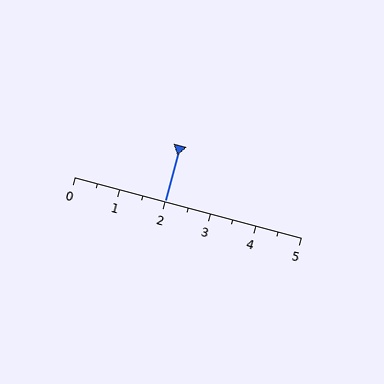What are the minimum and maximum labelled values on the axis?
The axis runs from 0 to 5.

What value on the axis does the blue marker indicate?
The marker indicates approximately 2.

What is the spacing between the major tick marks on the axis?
The major ticks are spaced 1 apart.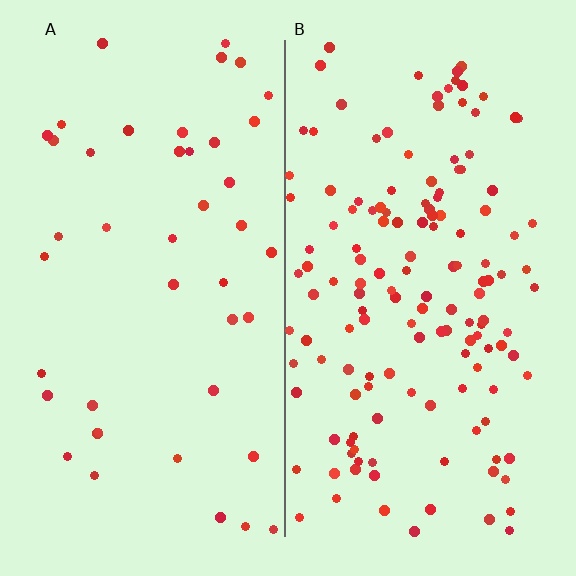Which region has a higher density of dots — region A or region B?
B (the right).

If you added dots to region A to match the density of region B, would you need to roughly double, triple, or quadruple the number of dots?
Approximately triple.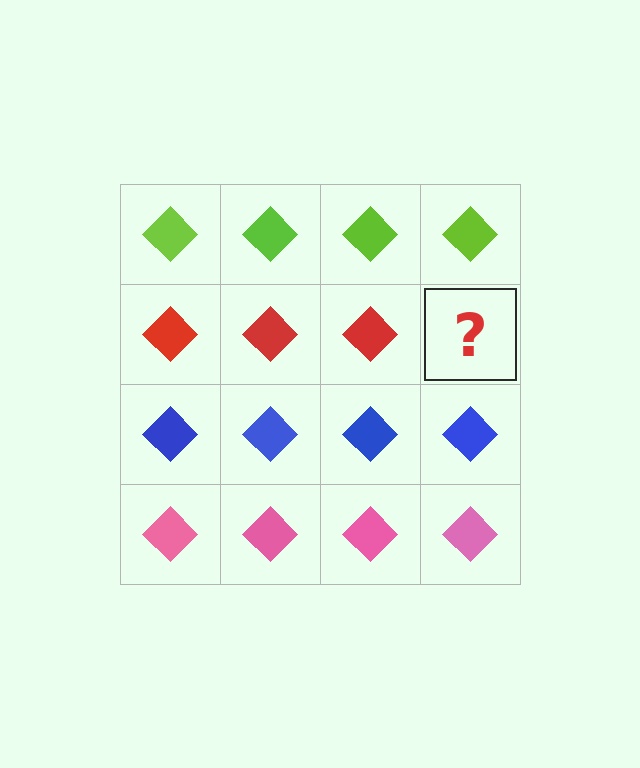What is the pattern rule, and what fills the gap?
The rule is that each row has a consistent color. The gap should be filled with a red diamond.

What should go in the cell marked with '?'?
The missing cell should contain a red diamond.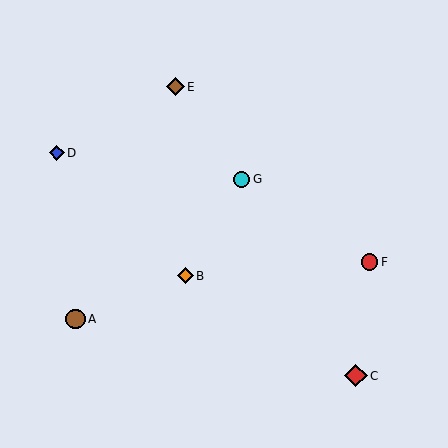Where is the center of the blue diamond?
The center of the blue diamond is at (57, 153).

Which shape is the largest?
The red diamond (labeled C) is the largest.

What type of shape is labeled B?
Shape B is an orange diamond.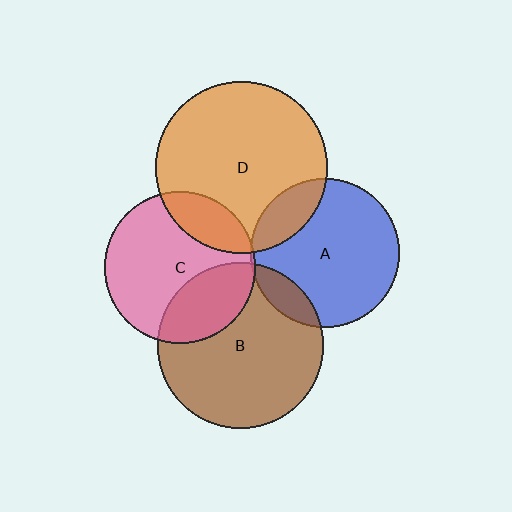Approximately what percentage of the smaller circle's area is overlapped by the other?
Approximately 10%.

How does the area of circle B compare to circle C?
Approximately 1.2 times.